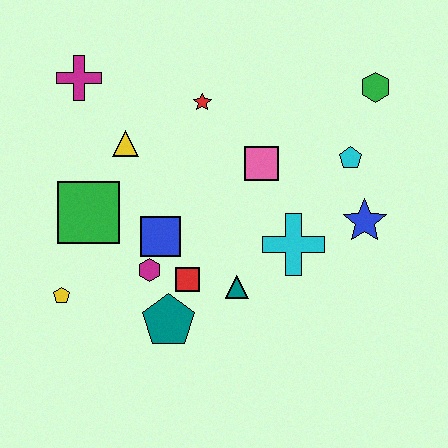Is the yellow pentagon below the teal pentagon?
No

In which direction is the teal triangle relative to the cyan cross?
The teal triangle is to the left of the cyan cross.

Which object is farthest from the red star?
The yellow pentagon is farthest from the red star.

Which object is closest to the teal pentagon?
The red square is closest to the teal pentagon.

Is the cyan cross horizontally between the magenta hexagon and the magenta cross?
No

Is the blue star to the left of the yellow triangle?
No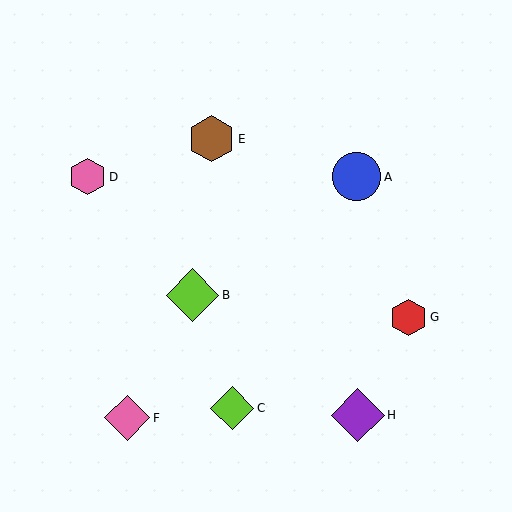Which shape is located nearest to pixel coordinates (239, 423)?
The lime diamond (labeled C) at (232, 408) is nearest to that location.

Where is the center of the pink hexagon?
The center of the pink hexagon is at (88, 177).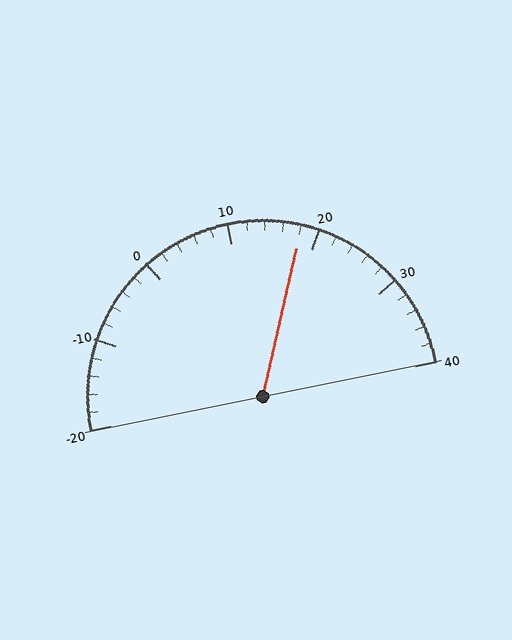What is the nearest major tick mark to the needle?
The nearest major tick mark is 20.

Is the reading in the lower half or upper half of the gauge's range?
The reading is in the upper half of the range (-20 to 40).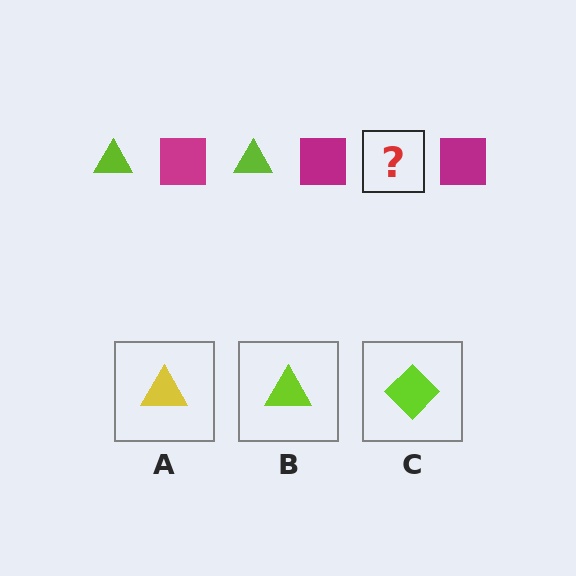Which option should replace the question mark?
Option B.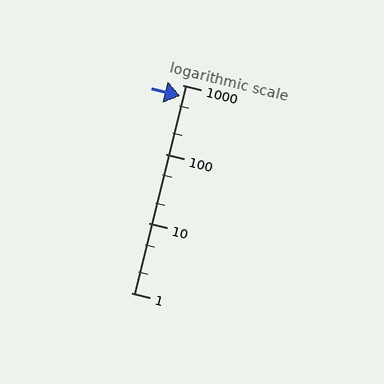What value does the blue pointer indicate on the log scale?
The pointer indicates approximately 690.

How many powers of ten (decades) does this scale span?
The scale spans 3 decades, from 1 to 1000.